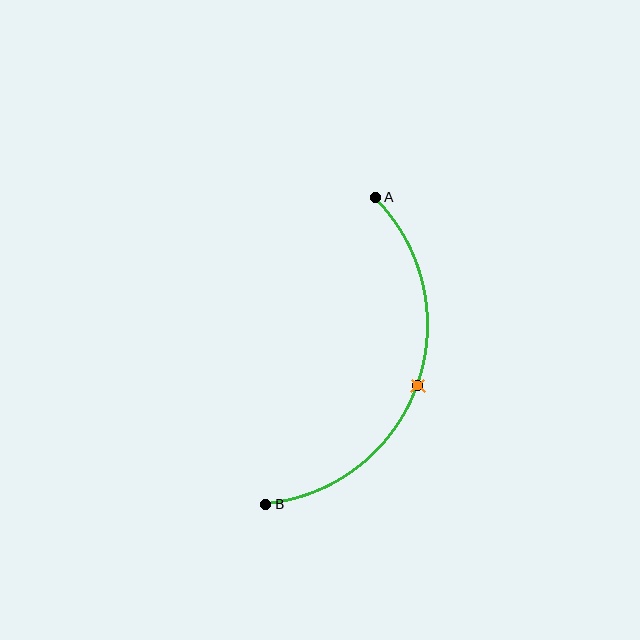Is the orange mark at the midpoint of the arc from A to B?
Yes. The orange mark lies on the arc at equal arc-length from both A and B — it is the arc midpoint.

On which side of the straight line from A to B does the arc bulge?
The arc bulges to the right of the straight line connecting A and B.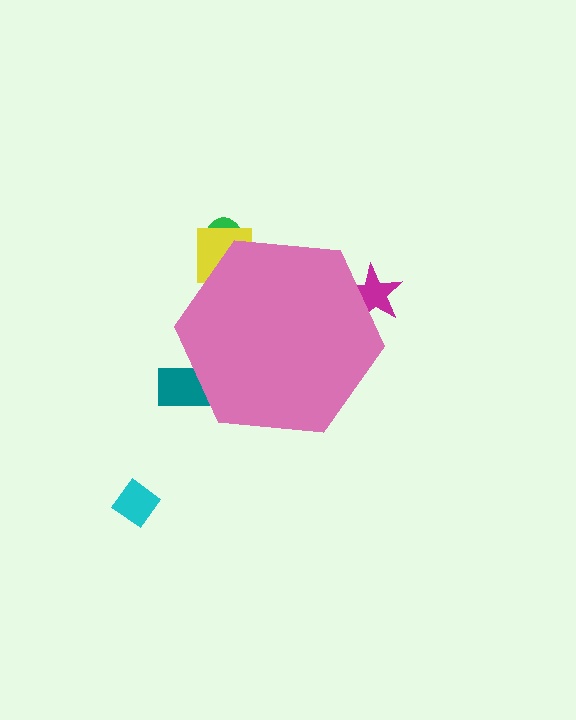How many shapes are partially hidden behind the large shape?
4 shapes are partially hidden.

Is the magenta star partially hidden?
Yes, the magenta star is partially hidden behind the pink hexagon.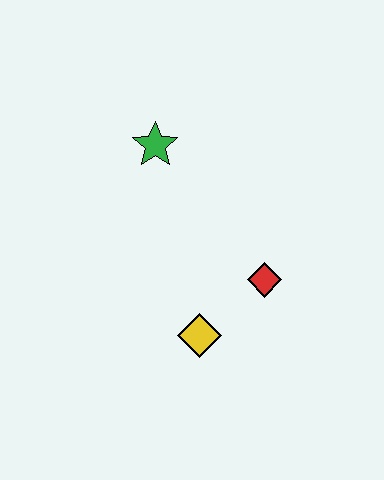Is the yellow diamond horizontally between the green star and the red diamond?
Yes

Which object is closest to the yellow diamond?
The red diamond is closest to the yellow diamond.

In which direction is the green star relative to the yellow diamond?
The green star is above the yellow diamond.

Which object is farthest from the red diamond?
The green star is farthest from the red diamond.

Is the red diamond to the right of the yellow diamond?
Yes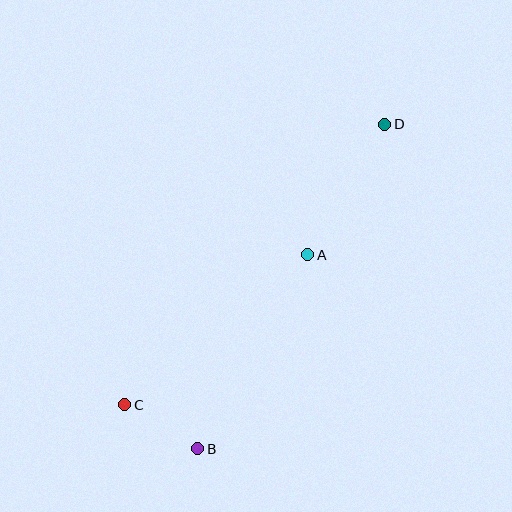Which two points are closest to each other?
Points B and C are closest to each other.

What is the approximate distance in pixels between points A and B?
The distance between A and B is approximately 223 pixels.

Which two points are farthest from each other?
Points C and D are farthest from each other.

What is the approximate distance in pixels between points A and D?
The distance between A and D is approximately 151 pixels.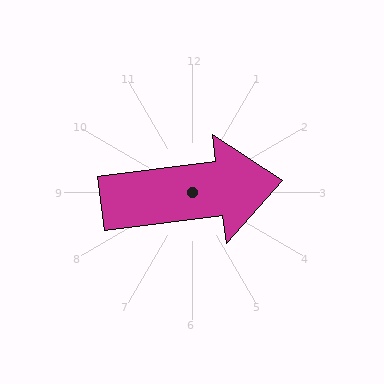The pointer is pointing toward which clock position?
Roughly 3 o'clock.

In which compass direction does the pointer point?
East.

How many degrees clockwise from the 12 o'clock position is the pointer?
Approximately 83 degrees.